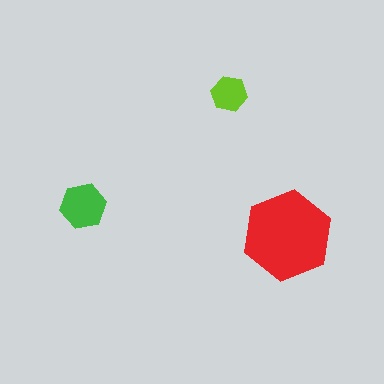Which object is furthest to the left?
The green hexagon is leftmost.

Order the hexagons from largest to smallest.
the red one, the green one, the lime one.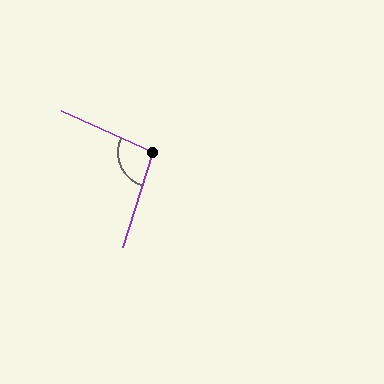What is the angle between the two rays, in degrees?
Approximately 97 degrees.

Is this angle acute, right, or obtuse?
It is obtuse.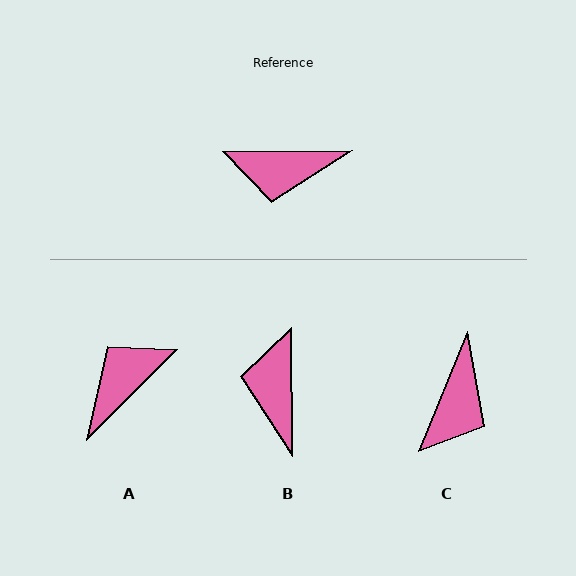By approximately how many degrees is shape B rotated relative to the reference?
Approximately 90 degrees clockwise.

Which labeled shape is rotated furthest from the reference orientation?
A, about 136 degrees away.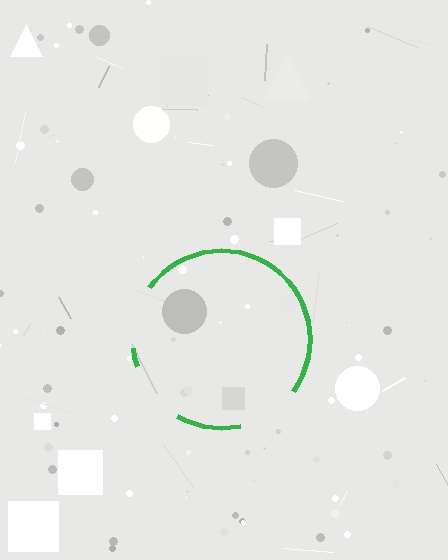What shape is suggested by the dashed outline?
The dashed outline suggests a circle.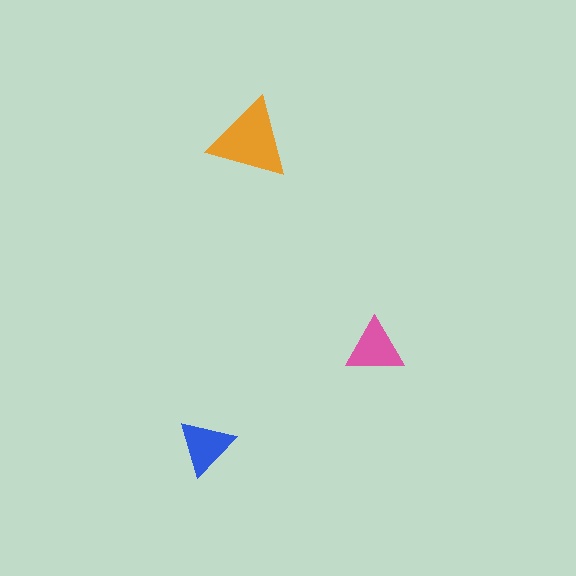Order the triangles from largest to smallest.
the orange one, the pink one, the blue one.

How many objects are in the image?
There are 3 objects in the image.